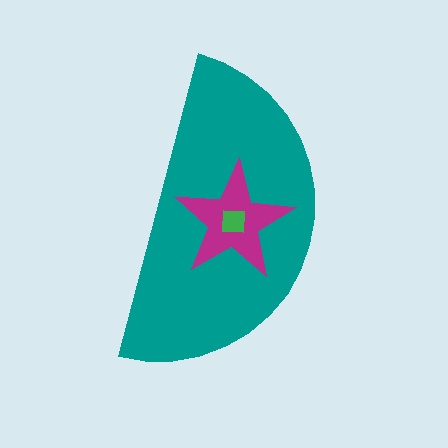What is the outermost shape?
The teal semicircle.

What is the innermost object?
The green square.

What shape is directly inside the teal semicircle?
The magenta star.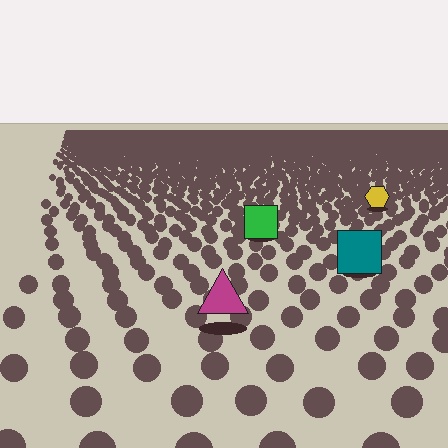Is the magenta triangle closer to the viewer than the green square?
Yes. The magenta triangle is closer — you can tell from the texture gradient: the ground texture is coarser near it.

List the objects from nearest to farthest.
From nearest to farthest: the magenta triangle, the teal square, the green square, the yellow hexagon.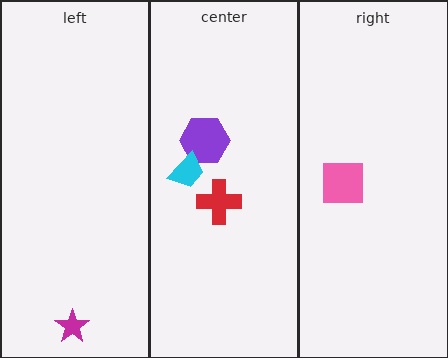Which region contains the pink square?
The right region.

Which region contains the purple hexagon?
The center region.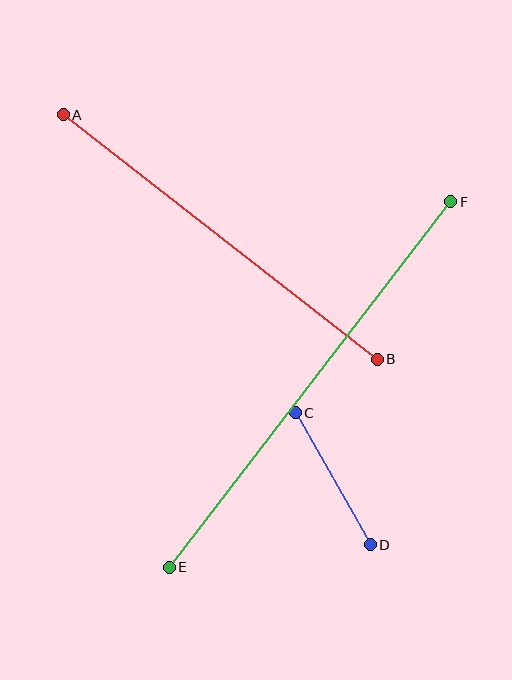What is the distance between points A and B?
The distance is approximately 398 pixels.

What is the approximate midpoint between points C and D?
The midpoint is at approximately (333, 479) pixels.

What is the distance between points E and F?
The distance is approximately 461 pixels.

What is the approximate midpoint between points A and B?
The midpoint is at approximately (220, 237) pixels.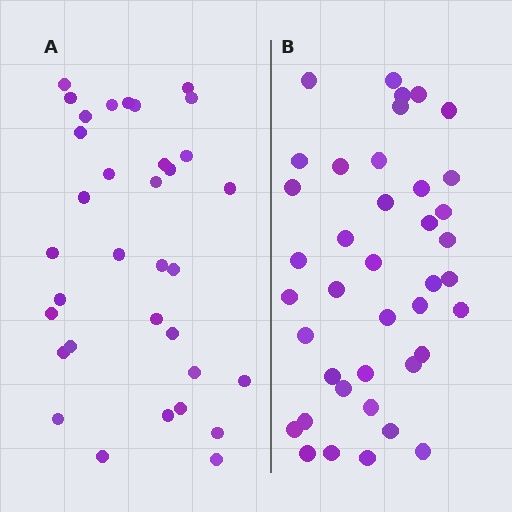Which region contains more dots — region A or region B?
Region B (the right region) has more dots.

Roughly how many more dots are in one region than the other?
Region B has about 6 more dots than region A.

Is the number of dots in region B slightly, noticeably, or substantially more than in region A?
Region B has only slightly more — the two regions are fairly close. The ratio is roughly 1.2 to 1.